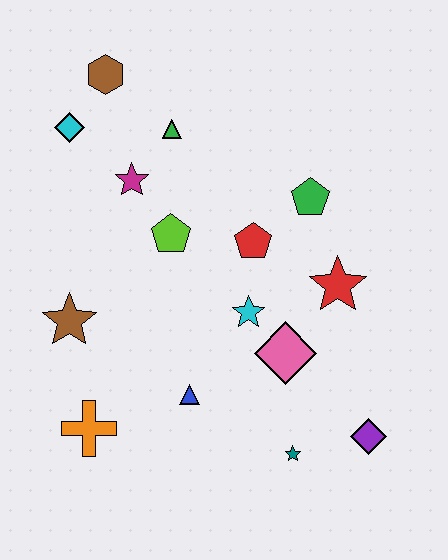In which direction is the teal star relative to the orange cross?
The teal star is to the right of the orange cross.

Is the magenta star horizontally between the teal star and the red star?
No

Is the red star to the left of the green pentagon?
No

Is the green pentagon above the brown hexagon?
No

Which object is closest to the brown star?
The orange cross is closest to the brown star.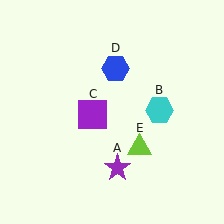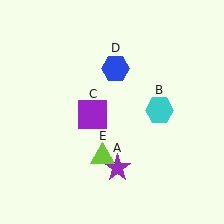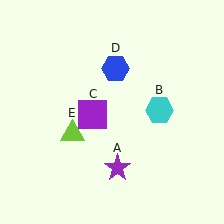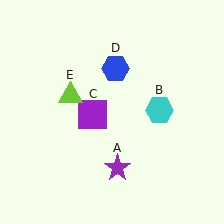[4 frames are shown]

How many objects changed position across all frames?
1 object changed position: lime triangle (object E).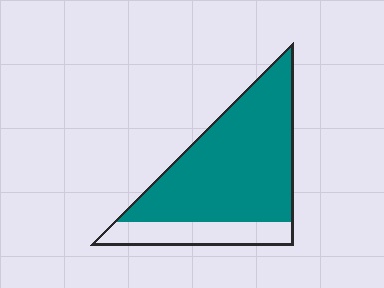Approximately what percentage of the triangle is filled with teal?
Approximately 80%.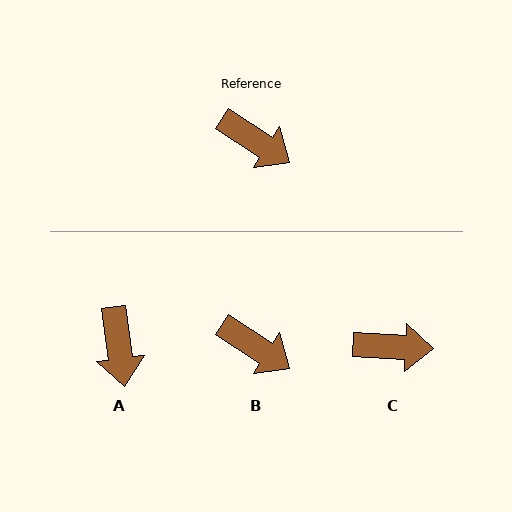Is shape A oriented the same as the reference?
No, it is off by about 49 degrees.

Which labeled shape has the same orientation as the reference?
B.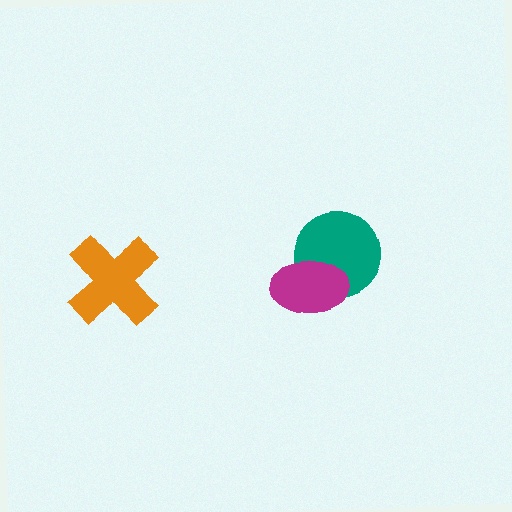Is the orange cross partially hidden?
No, no other shape covers it.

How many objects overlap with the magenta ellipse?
1 object overlaps with the magenta ellipse.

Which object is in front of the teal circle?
The magenta ellipse is in front of the teal circle.